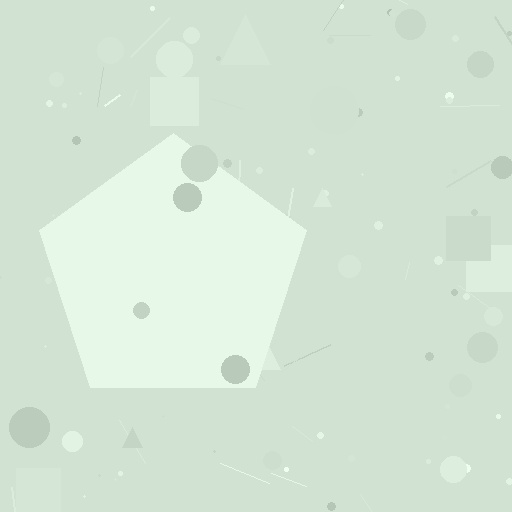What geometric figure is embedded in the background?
A pentagon is embedded in the background.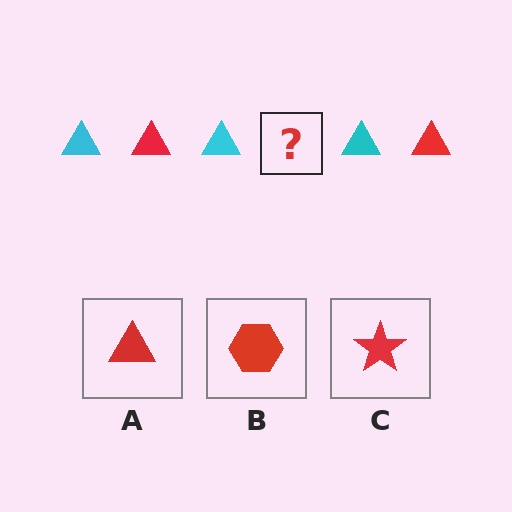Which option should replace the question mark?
Option A.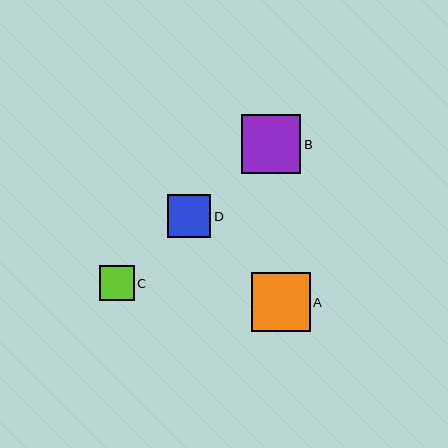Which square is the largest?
Square B is the largest with a size of approximately 59 pixels.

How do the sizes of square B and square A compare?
Square B and square A are approximately the same size.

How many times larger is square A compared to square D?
Square A is approximately 1.3 times the size of square D.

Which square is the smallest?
Square C is the smallest with a size of approximately 34 pixels.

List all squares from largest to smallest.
From largest to smallest: B, A, D, C.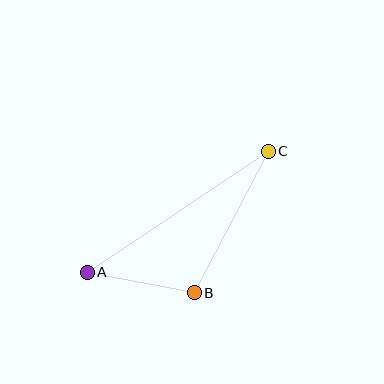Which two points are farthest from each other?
Points A and C are farthest from each other.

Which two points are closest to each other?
Points A and B are closest to each other.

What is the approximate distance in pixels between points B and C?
The distance between B and C is approximately 159 pixels.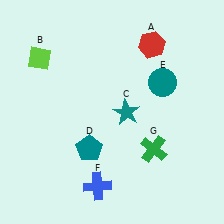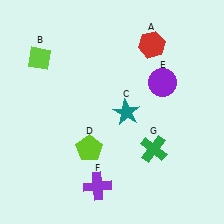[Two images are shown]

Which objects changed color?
D changed from teal to lime. E changed from teal to purple. F changed from blue to purple.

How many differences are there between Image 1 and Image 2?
There are 3 differences between the two images.